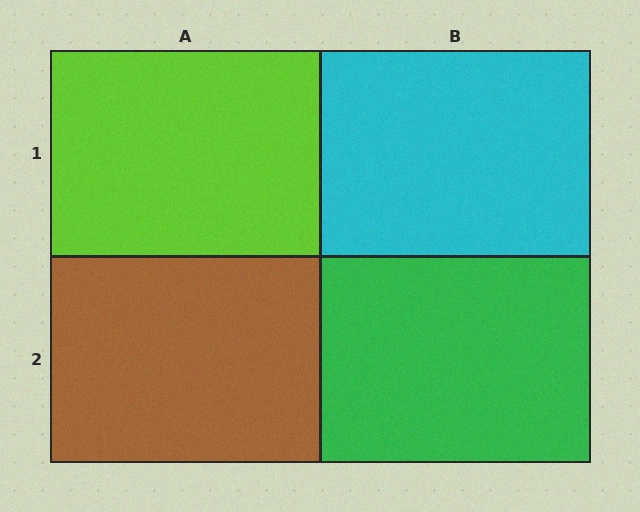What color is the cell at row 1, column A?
Lime.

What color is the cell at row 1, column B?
Cyan.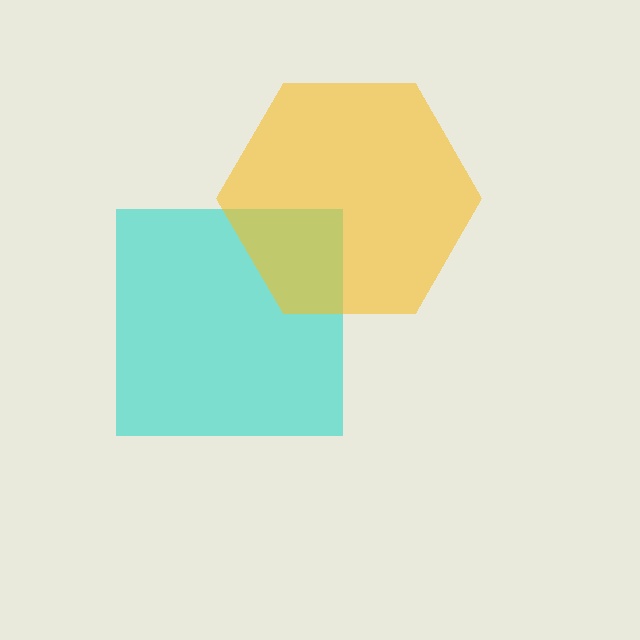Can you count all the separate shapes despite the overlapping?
Yes, there are 2 separate shapes.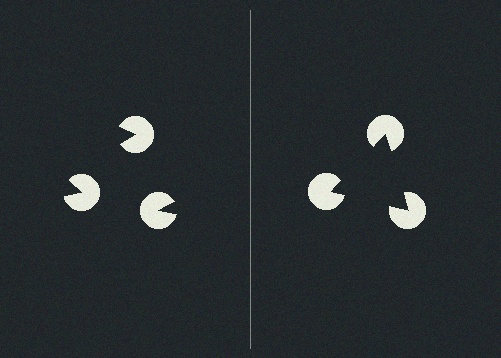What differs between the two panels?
The pac-man discs are positioned identically on both sides; only the wedge orientations differ. On the right they align to a triangle; on the left they are misaligned.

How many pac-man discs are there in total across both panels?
6 — 3 on each side.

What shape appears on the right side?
An illusory triangle.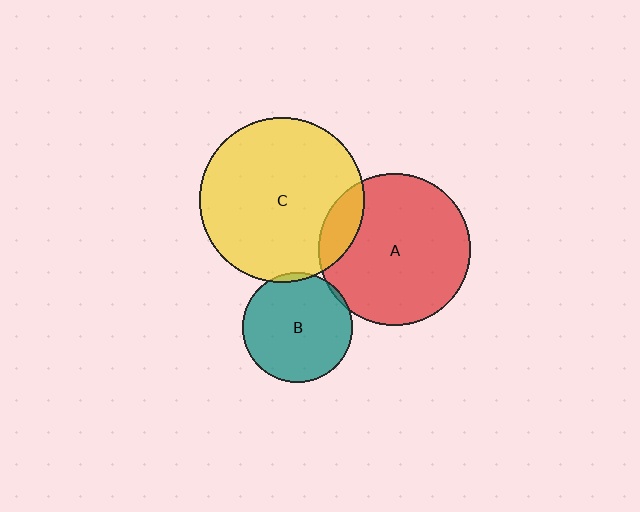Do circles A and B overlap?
Yes.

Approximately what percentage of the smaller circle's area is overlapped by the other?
Approximately 5%.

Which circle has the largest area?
Circle C (yellow).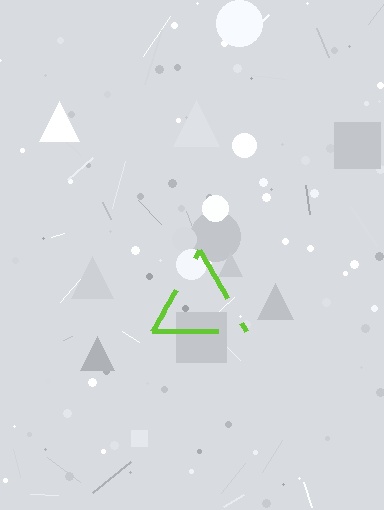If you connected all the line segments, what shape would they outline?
They would outline a triangle.